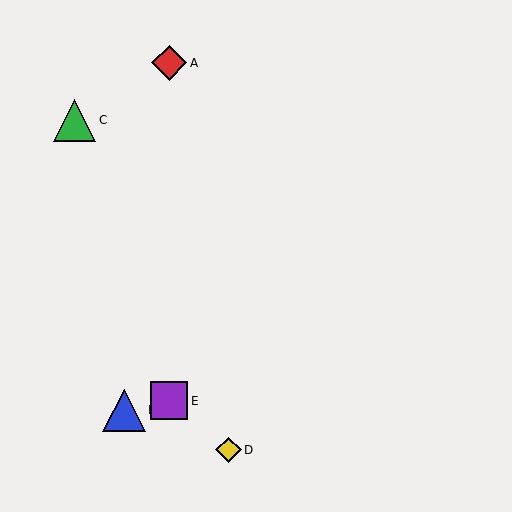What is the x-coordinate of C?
Object C is at x≈75.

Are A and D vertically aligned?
No, A is at x≈169 and D is at x≈228.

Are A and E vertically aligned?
Yes, both are at x≈169.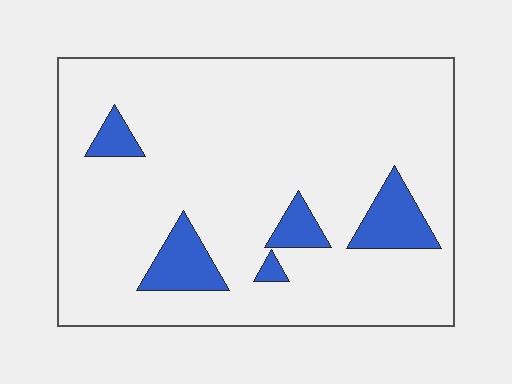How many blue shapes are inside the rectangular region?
5.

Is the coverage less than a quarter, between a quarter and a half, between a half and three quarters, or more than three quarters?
Less than a quarter.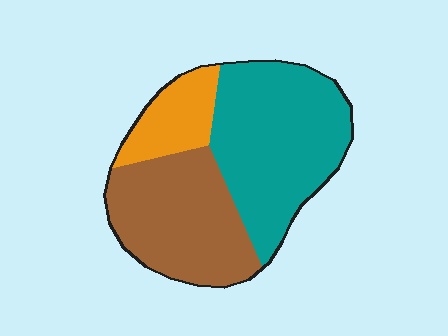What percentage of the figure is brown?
Brown takes up about three eighths (3/8) of the figure.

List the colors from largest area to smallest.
From largest to smallest: teal, brown, orange.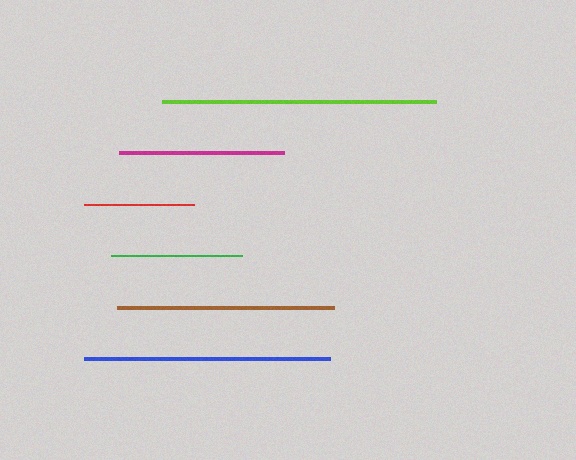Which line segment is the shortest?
The red line is the shortest at approximately 109 pixels.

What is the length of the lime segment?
The lime segment is approximately 274 pixels long.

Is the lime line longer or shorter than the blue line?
The lime line is longer than the blue line.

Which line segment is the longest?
The lime line is the longest at approximately 274 pixels.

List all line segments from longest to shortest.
From longest to shortest: lime, blue, brown, magenta, green, red.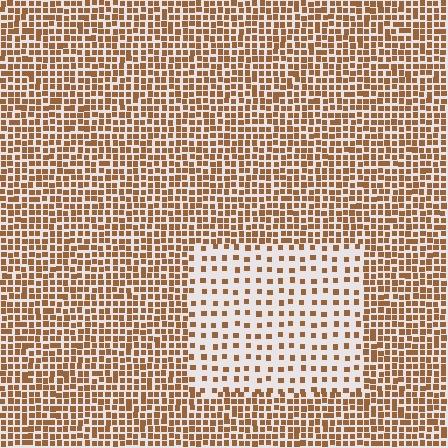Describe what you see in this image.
The image contains small brown elements arranged at two different densities. A rectangle-shaped region is visible where the elements are less densely packed than the surrounding area.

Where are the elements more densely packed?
The elements are more densely packed outside the rectangle boundary.